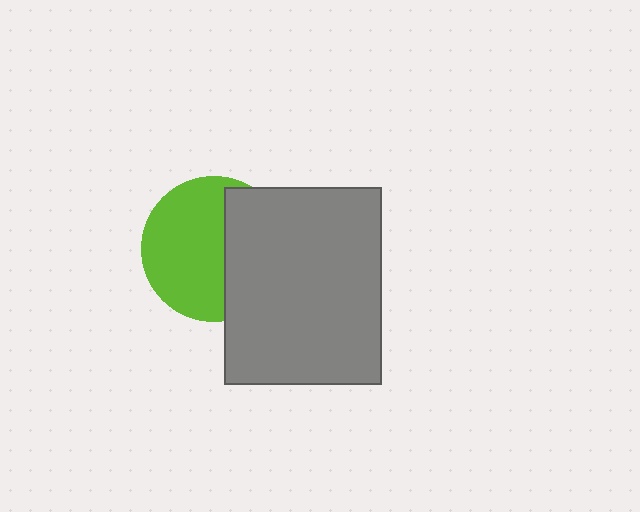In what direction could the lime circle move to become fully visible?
The lime circle could move left. That would shift it out from behind the gray rectangle entirely.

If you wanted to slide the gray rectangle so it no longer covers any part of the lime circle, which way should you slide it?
Slide it right — that is the most direct way to separate the two shapes.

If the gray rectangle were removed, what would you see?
You would see the complete lime circle.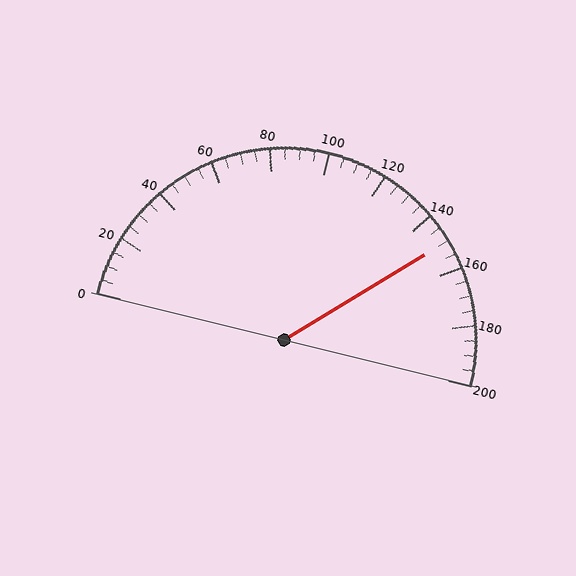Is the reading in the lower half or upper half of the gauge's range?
The reading is in the upper half of the range (0 to 200).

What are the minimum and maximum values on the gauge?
The gauge ranges from 0 to 200.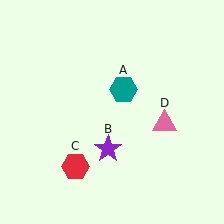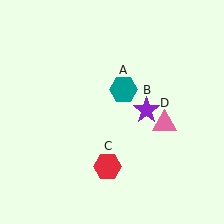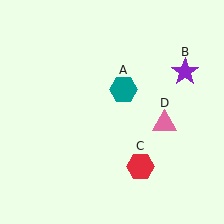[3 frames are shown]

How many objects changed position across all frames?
2 objects changed position: purple star (object B), red hexagon (object C).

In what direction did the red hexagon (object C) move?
The red hexagon (object C) moved right.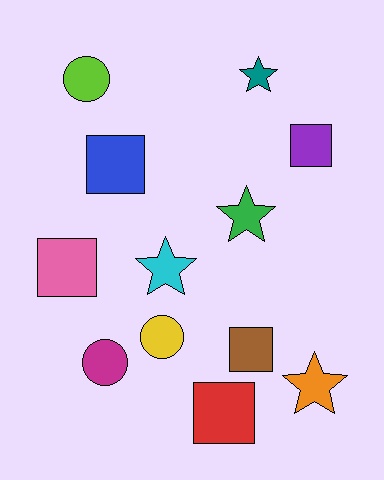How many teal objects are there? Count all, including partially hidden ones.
There is 1 teal object.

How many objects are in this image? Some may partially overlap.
There are 12 objects.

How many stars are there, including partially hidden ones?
There are 4 stars.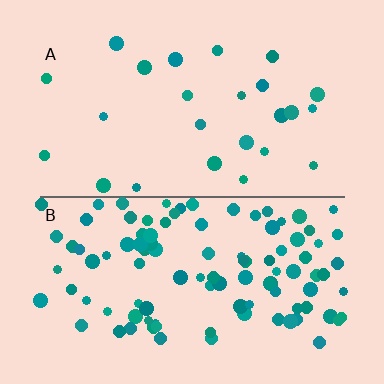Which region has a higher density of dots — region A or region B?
B (the bottom).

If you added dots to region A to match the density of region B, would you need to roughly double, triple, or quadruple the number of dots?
Approximately quadruple.